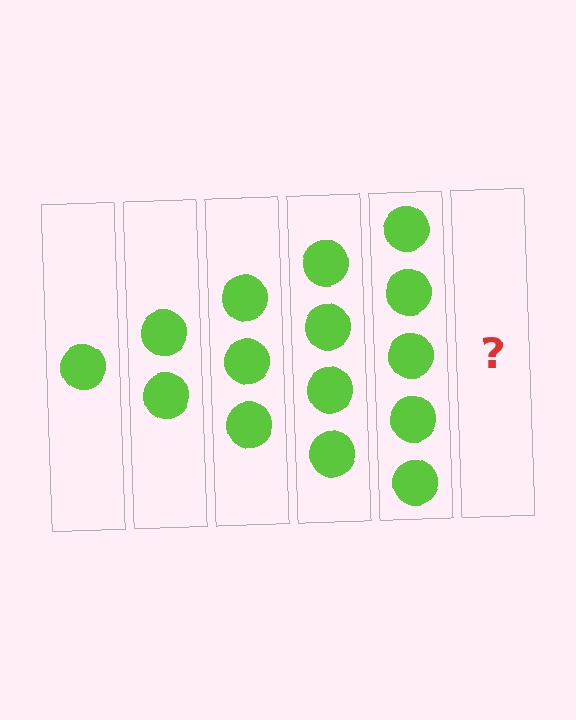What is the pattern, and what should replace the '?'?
The pattern is that each step adds one more circle. The '?' should be 6 circles.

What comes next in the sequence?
The next element should be 6 circles.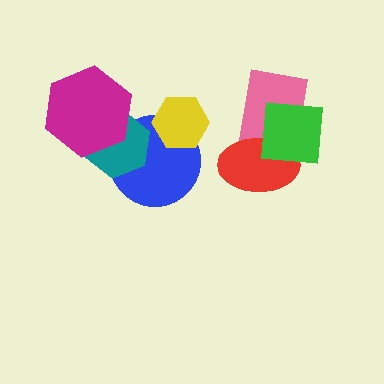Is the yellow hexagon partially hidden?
No, no other shape covers it.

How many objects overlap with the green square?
2 objects overlap with the green square.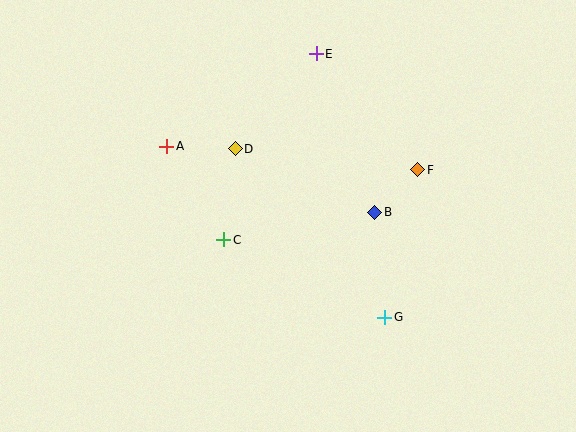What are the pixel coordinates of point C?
Point C is at (224, 240).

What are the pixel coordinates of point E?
Point E is at (316, 54).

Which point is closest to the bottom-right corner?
Point G is closest to the bottom-right corner.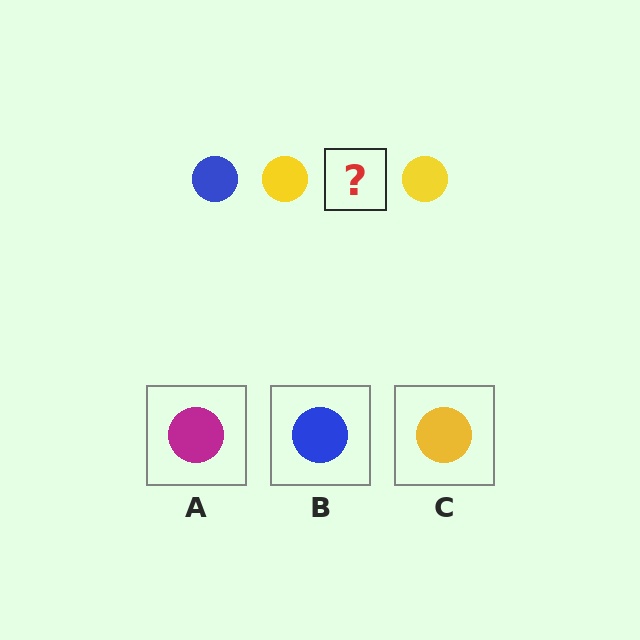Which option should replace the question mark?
Option B.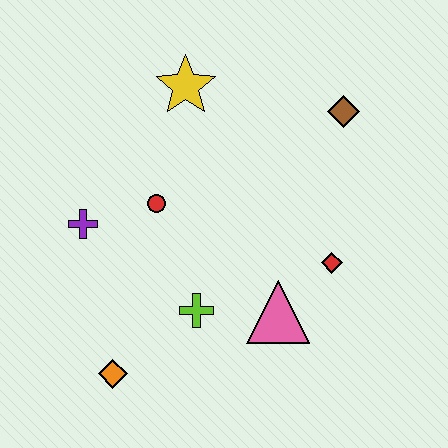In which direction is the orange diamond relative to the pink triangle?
The orange diamond is to the left of the pink triangle.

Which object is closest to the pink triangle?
The red diamond is closest to the pink triangle.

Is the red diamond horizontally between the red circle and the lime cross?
No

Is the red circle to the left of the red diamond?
Yes